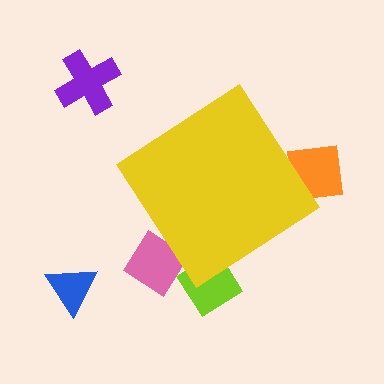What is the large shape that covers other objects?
A yellow diamond.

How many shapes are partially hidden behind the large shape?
3 shapes are partially hidden.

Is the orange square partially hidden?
Yes, the orange square is partially hidden behind the yellow diamond.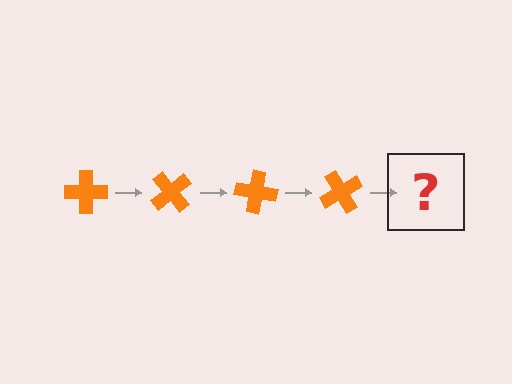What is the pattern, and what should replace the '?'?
The pattern is that the cross rotates 50 degrees each step. The '?' should be an orange cross rotated 200 degrees.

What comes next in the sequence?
The next element should be an orange cross rotated 200 degrees.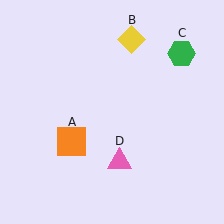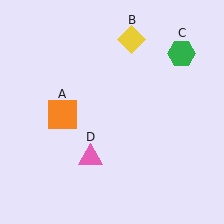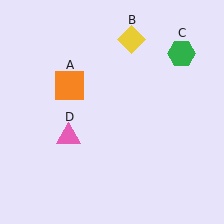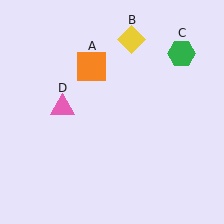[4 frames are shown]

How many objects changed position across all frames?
2 objects changed position: orange square (object A), pink triangle (object D).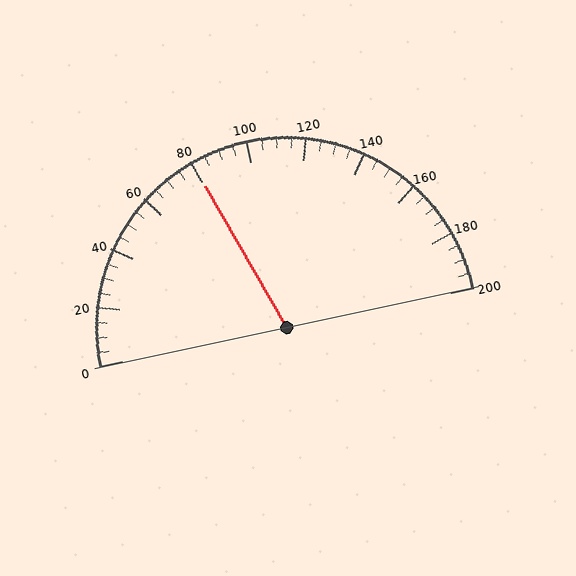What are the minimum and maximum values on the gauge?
The gauge ranges from 0 to 200.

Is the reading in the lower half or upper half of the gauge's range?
The reading is in the lower half of the range (0 to 200).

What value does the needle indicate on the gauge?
The needle indicates approximately 80.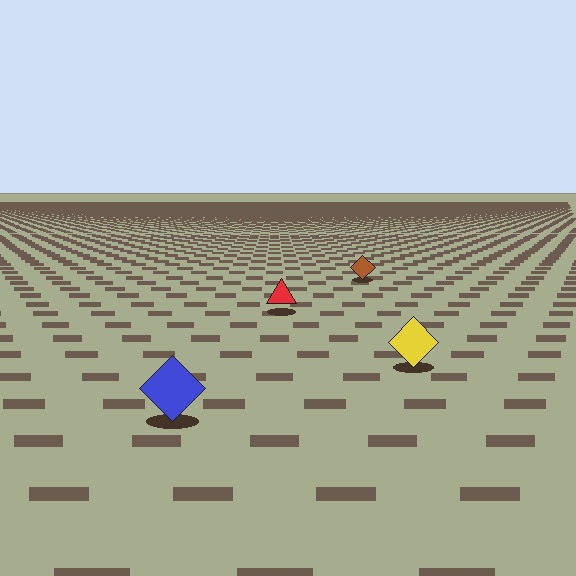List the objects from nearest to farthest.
From nearest to farthest: the blue diamond, the yellow diamond, the red triangle, the brown diamond.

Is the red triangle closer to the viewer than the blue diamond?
No. The blue diamond is closer — you can tell from the texture gradient: the ground texture is coarser near it.